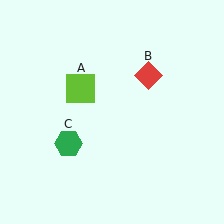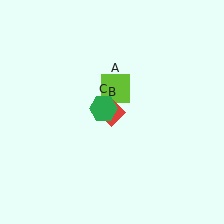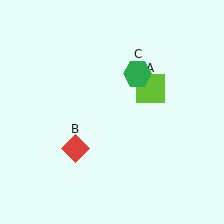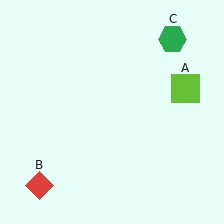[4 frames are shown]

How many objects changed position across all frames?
3 objects changed position: lime square (object A), red diamond (object B), green hexagon (object C).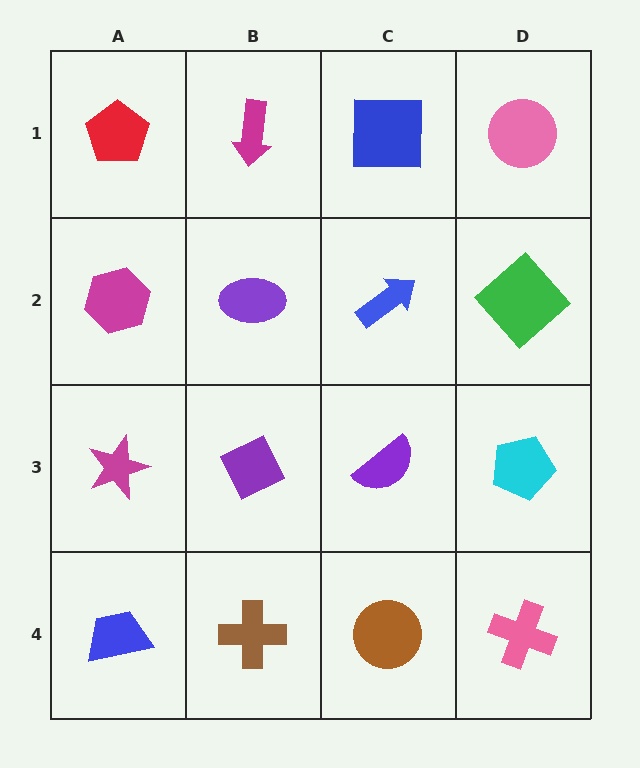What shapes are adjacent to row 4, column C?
A purple semicircle (row 3, column C), a brown cross (row 4, column B), a pink cross (row 4, column D).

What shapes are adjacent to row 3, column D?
A green diamond (row 2, column D), a pink cross (row 4, column D), a purple semicircle (row 3, column C).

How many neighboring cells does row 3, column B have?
4.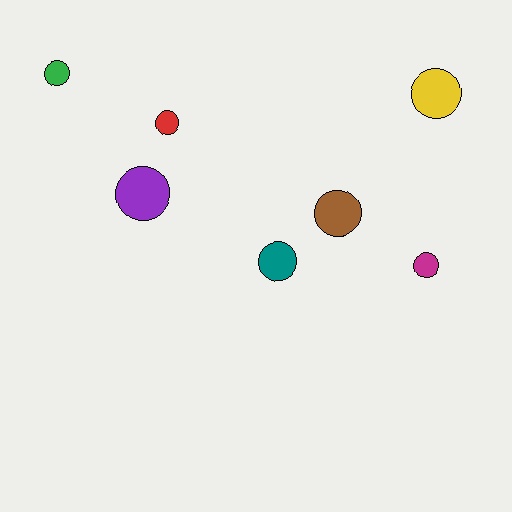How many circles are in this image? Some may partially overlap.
There are 7 circles.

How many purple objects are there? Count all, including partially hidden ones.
There is 1 purple object.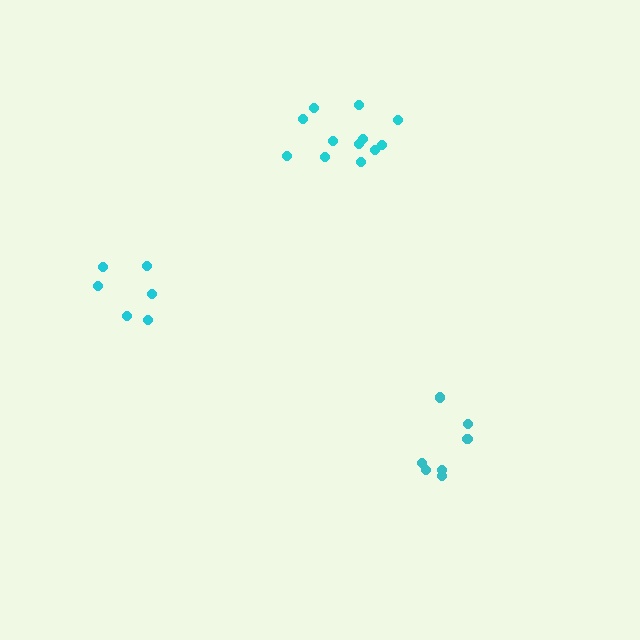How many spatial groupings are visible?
There are 3 spatial groupings.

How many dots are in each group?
Group 1: 12 dots, Group 2: 6 dots, Group 3: 7 dots (25 total).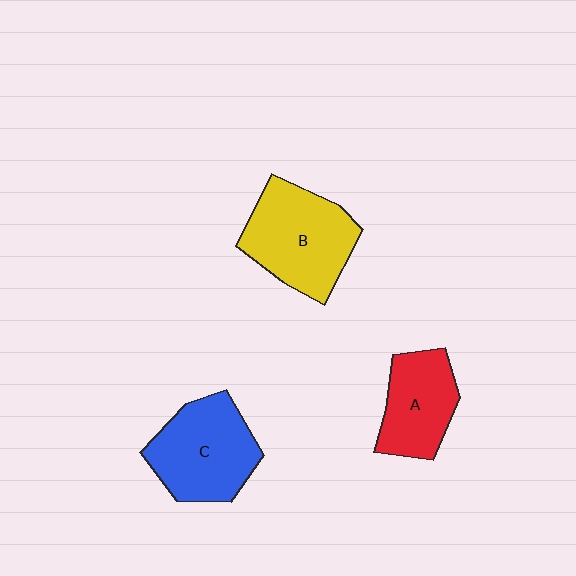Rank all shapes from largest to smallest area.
From largest to smallest: B (yellow), C (blue), A (red).